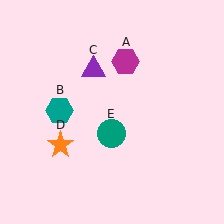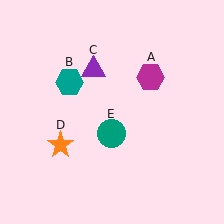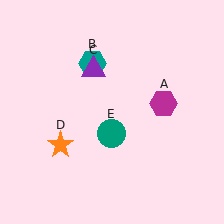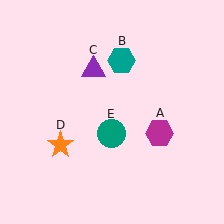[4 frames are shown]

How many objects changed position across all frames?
2 objects changed position: magenta hexagon (object A), teal hexagon (object B).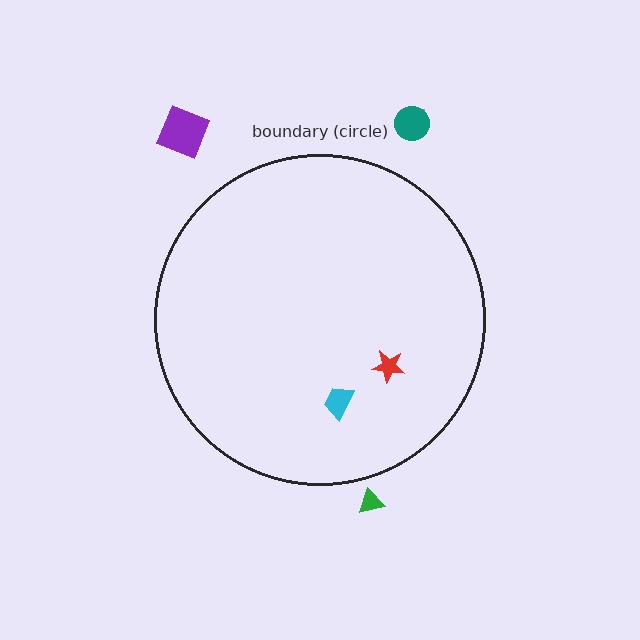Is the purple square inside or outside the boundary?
Outside.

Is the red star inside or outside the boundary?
Inside.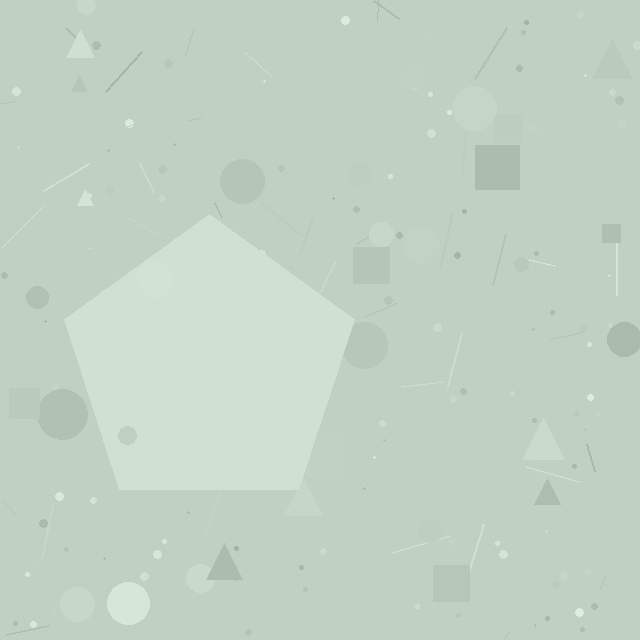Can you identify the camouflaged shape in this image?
The camouflaged shape is a pentagon.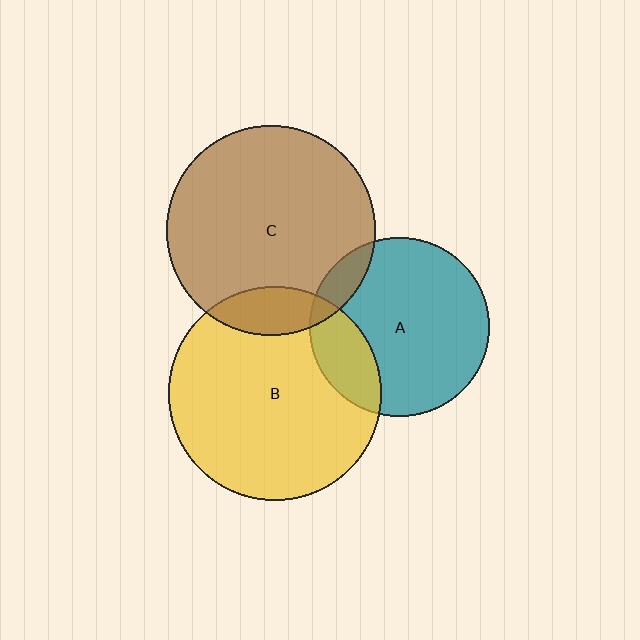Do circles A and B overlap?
Yes.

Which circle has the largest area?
Circle B (yellow).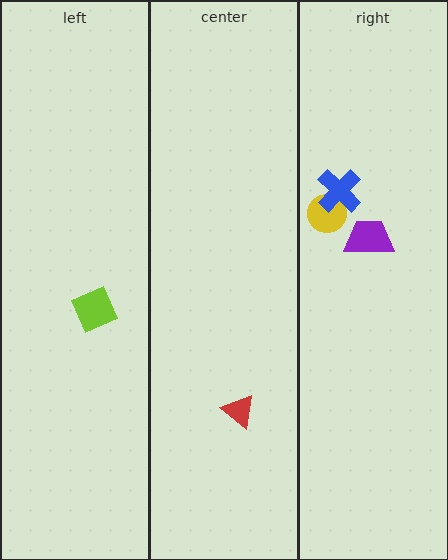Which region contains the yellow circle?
The right region.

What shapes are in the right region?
The yellow circle, the blue cross, the purple trapezoid.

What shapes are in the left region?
The lime diamond.